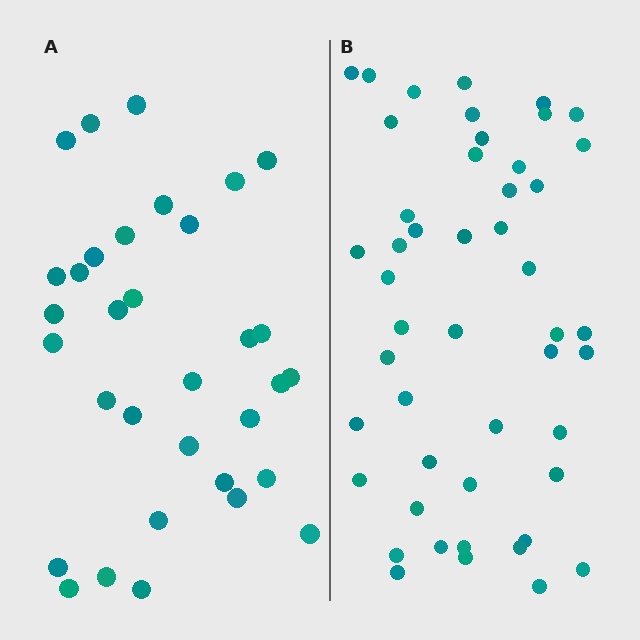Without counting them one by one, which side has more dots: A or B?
Region B (the right region) has more dots.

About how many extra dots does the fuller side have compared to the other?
Region B has approximately 15 more dots than region A.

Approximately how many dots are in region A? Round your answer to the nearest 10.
About 30 dots. (The exact count is 33, which rounds to 30.)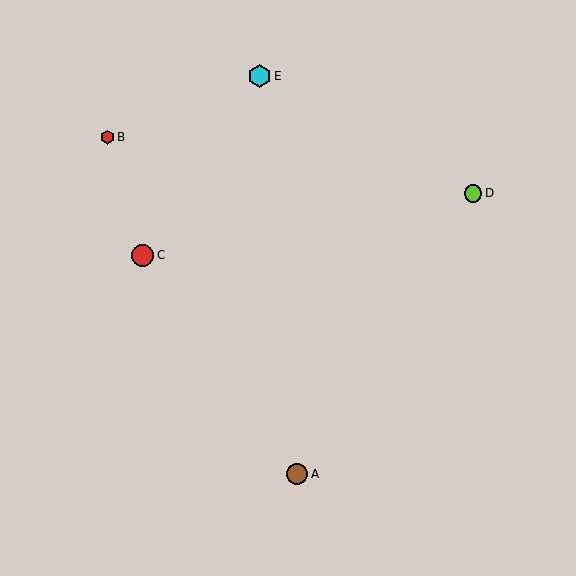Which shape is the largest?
The cyan hexagon (labeled E) is the largest.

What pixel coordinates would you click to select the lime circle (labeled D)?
Click at (473, 193) to select the lime circle D.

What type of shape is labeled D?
Shape D is a lime circle.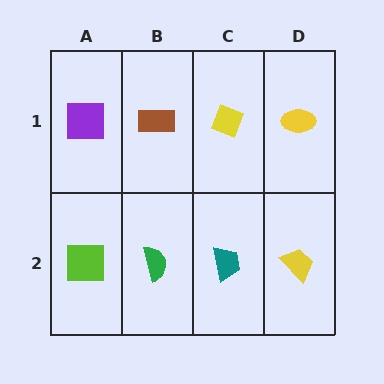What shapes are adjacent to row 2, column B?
A brown rectangle (row 1, column B), a lime square (row 2, column A), a teal trapezoid (row 2, column C).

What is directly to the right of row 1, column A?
A brown rectangle.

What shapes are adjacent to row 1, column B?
A green semicircle (row 2, column B), a purple square (row 1, column A), a yellow diamond (row 1, column C).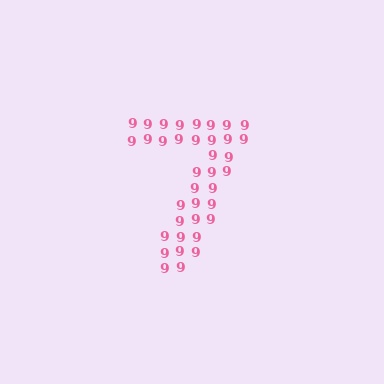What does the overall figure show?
The overall figure shows the digit 7.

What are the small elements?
The small elements are digit 9's.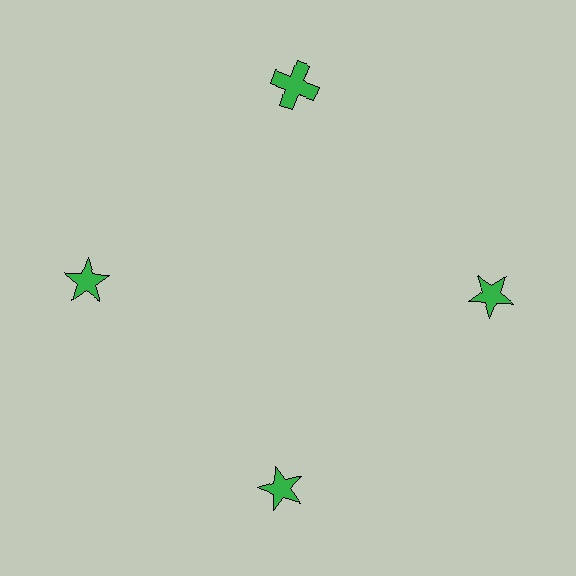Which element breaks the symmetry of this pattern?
The green cross at roughly the 12 o'clock position breaks the symmetry. All other shapes are green stars.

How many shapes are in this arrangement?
There are 4 shapes arranged in a ring pattern.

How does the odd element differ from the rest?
It has a different shape: cross instead of star.